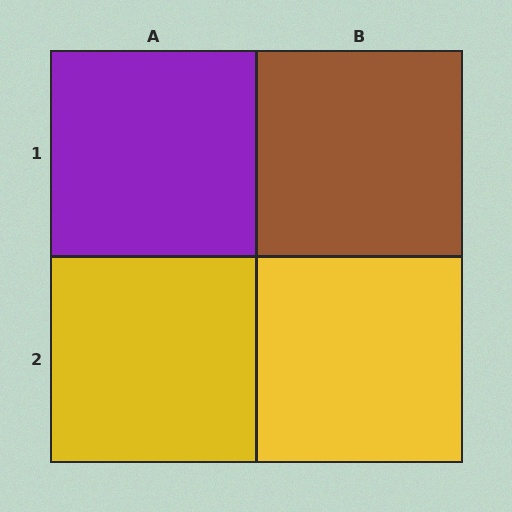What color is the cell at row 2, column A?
Yellow.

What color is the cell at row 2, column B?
Yellow.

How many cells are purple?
1 cell is purple.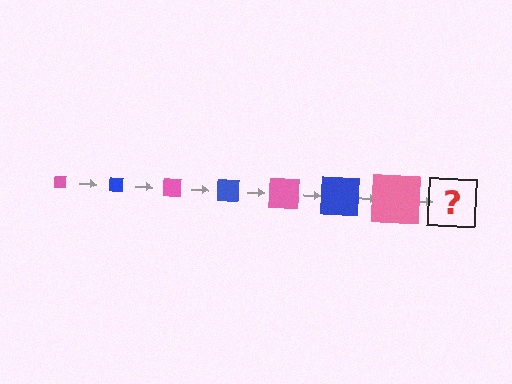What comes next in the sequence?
The next element should be a blue square, larger than the previous one.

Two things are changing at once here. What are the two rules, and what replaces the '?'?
The two rules are that the square grows larger each step and the color cycles through pink and blue. The '?' should be a blue square, larger than the previous one.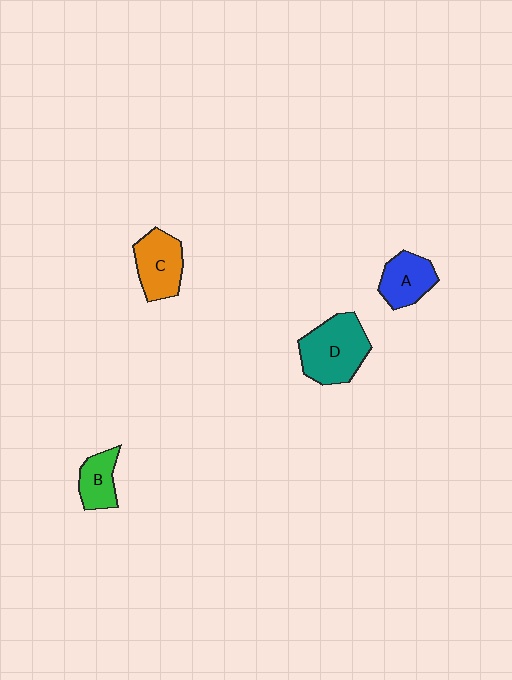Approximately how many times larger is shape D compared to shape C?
Approximately 1.3 times.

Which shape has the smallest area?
Shape B (green).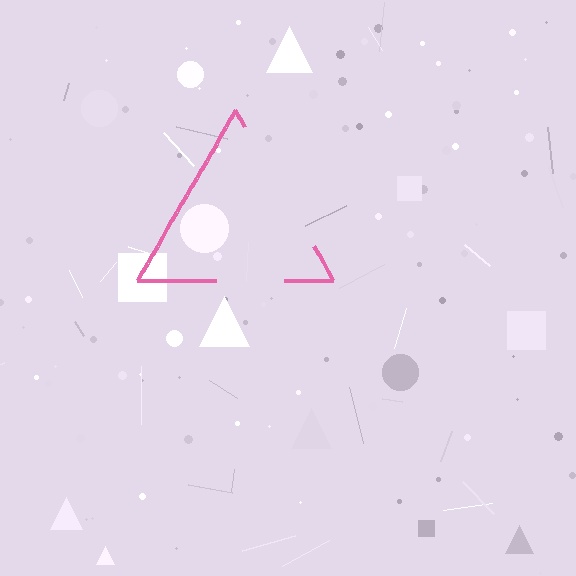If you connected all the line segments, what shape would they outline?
They would outline a triangle.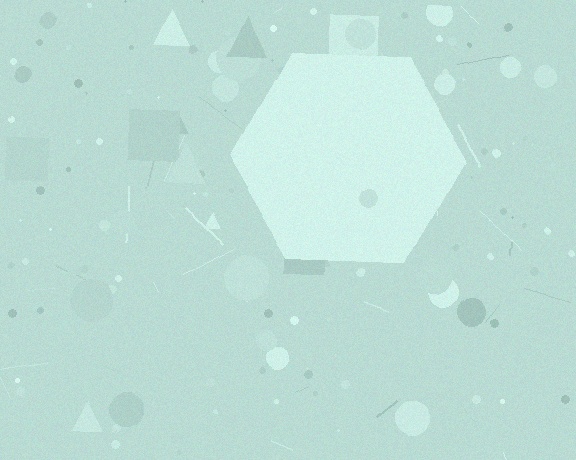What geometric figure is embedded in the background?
A hexagon is embedded in the background.